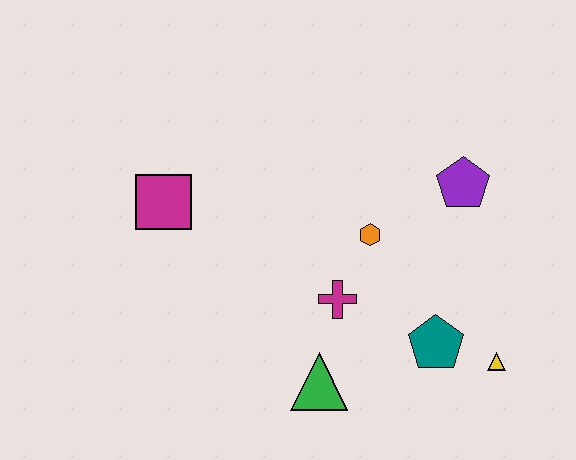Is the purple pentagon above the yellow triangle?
Yes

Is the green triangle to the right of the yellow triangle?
No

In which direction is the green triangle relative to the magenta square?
The green triangle is below the magenta square.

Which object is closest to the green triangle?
The magenta cross is closest to the green triangle.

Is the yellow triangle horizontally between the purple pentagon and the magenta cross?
No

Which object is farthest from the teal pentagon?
The magenta square is farthest from the teal pentagon.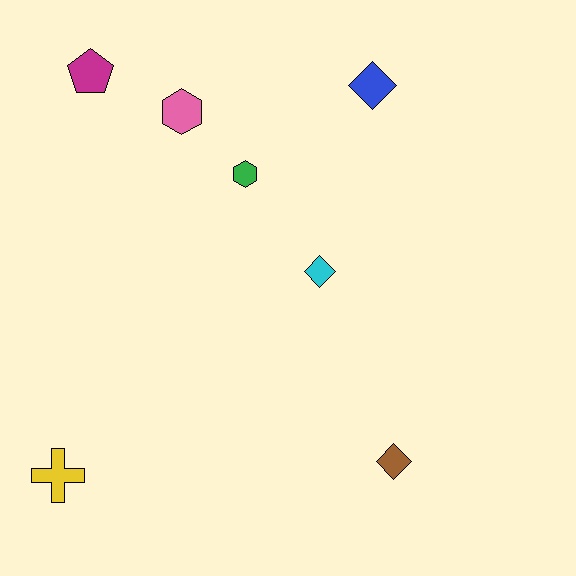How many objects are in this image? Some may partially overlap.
There are 7 objects.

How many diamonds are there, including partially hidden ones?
There are 3 diamonds.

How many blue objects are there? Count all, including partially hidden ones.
There is 1 blue object.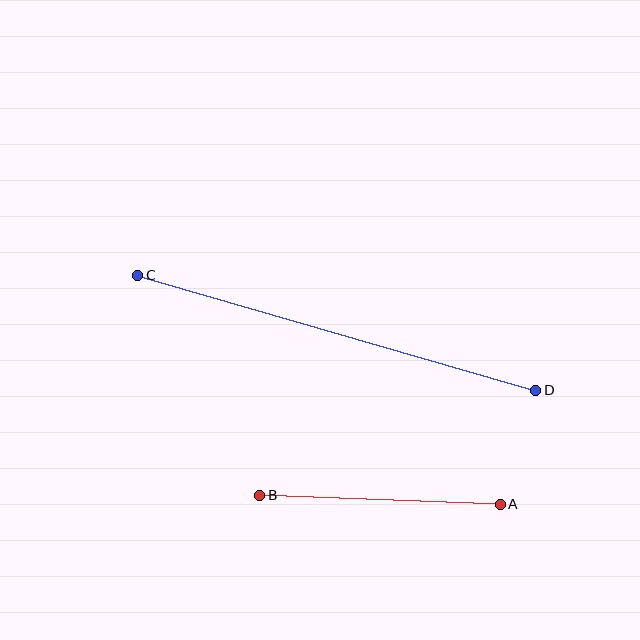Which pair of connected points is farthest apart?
Points C and D are farthest apart.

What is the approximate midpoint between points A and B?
The midpoint is at approximately (380, 500) pixels.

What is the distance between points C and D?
The distance is approximately 414 pixels.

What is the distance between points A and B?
The distance is approximately 241 pixels.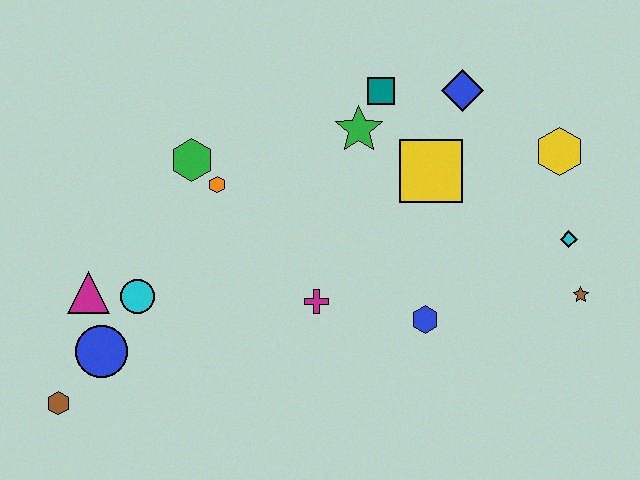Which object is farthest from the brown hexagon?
The yellow hexagon is farthest from the brown hexagon.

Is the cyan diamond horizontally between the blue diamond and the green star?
No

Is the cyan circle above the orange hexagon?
No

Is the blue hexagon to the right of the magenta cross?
Yes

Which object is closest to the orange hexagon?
The green hexagon is closest to the orange hexagon.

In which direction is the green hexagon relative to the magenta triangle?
The green hexagon is above the magenta triangle.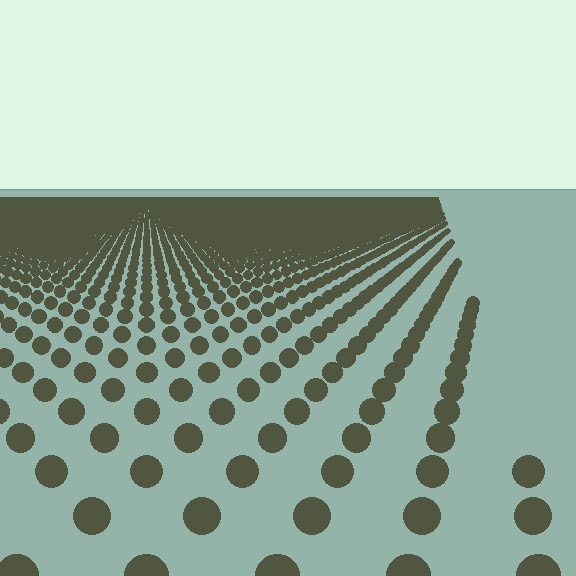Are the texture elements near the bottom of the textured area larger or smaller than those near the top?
Larger. Near the bottom, elements are closer to the viewer and appear at a bigger on-screen size.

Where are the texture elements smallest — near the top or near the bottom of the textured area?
Near the top.